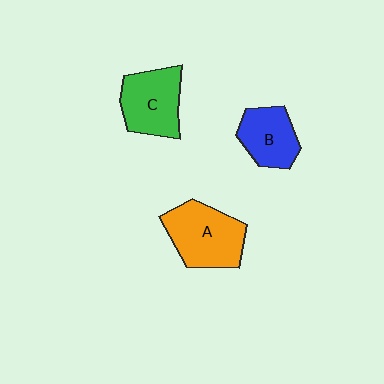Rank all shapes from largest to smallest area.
From largest to smallest: A (orange), C (green), B (blue).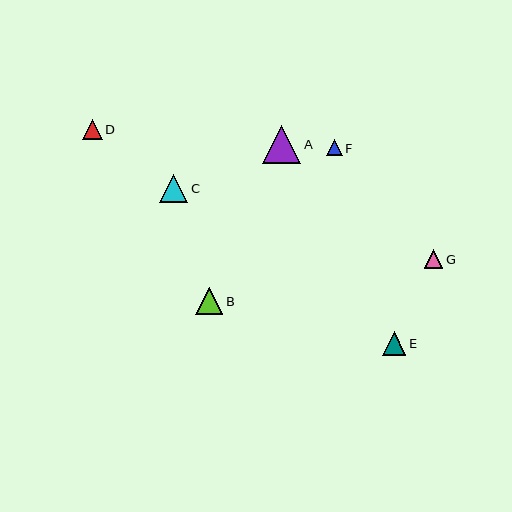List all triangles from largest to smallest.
From largest to smallest: A, C, B, E, D, G, F.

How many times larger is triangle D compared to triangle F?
Triangle D is approximately 1.3 times the size of triangle F.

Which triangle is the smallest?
Triangle F is the smallest with a size of approximately 16 pixels.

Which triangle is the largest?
Triangle A is the largest with a size of approximately 38 pixels.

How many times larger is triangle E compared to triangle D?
Triangle E is approximately 1.2 times the size of triangle D.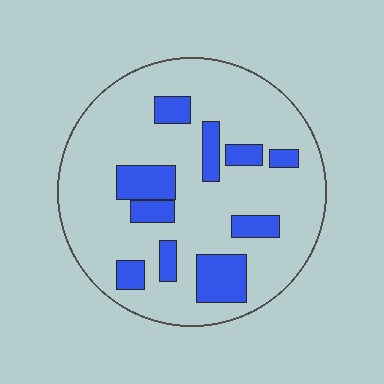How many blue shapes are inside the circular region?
10.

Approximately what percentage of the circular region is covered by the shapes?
Approximately 20%.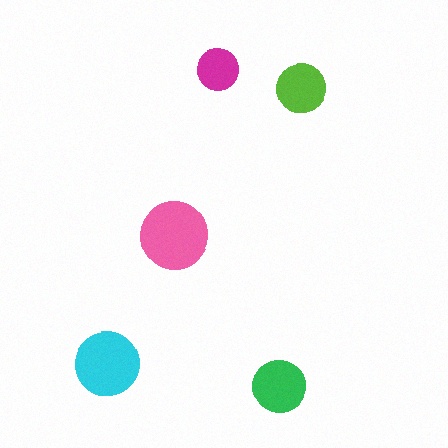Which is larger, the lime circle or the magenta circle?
The lime one.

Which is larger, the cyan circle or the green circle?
The cyan one.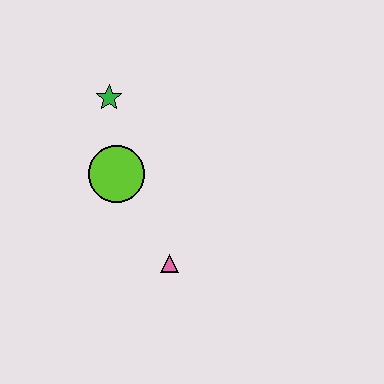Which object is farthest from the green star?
The pink triangle is farthest from the green star.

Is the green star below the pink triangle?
No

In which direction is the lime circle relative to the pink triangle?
The lime circle is above the pink triangle.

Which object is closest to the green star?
The lime circle is closest to the green star.